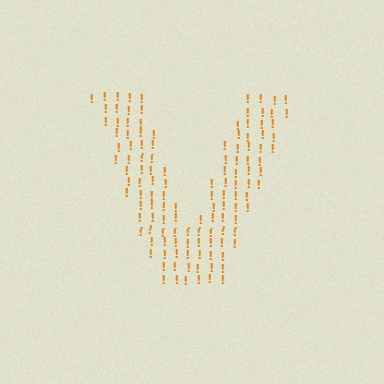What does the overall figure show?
The overall figure shows the letter V.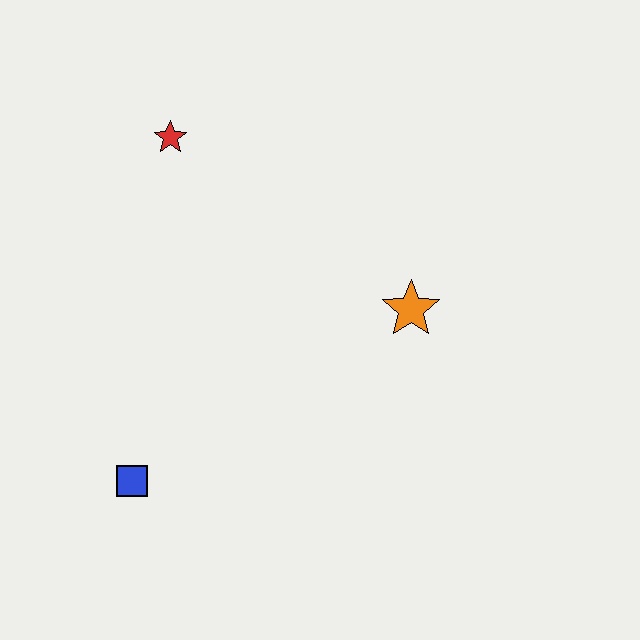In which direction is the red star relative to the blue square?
The red star is above the blue square.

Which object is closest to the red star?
The orange star is closest to the red star.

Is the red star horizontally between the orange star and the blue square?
Yes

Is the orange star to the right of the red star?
Yes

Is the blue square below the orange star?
Yes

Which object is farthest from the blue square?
The red star is farthest from the blue square.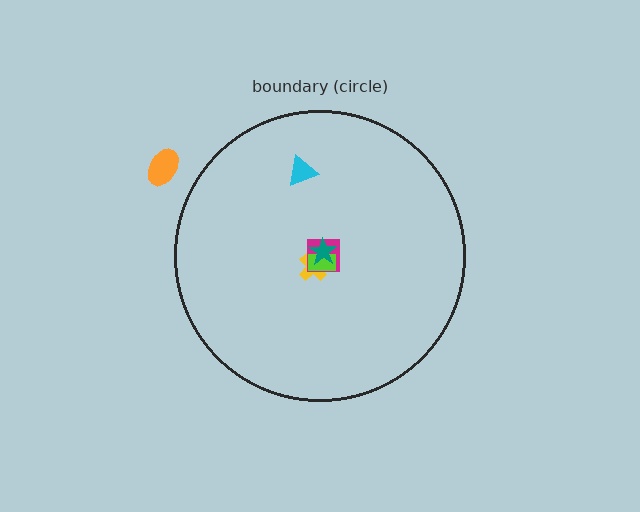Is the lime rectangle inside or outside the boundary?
Inside.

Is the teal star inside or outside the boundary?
Inside.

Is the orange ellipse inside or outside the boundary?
Outside.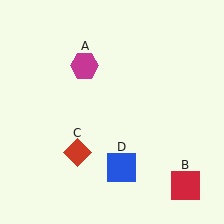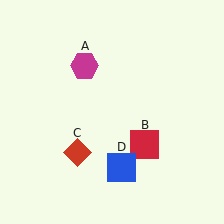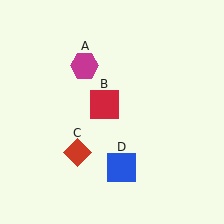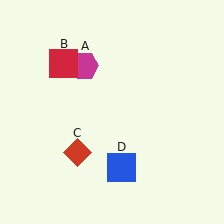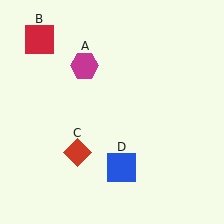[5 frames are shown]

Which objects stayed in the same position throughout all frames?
Magenta hexagon (object A) and red diamond (object C) and blue square (object D) remained stationary.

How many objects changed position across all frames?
1 object changed position: red square (object B).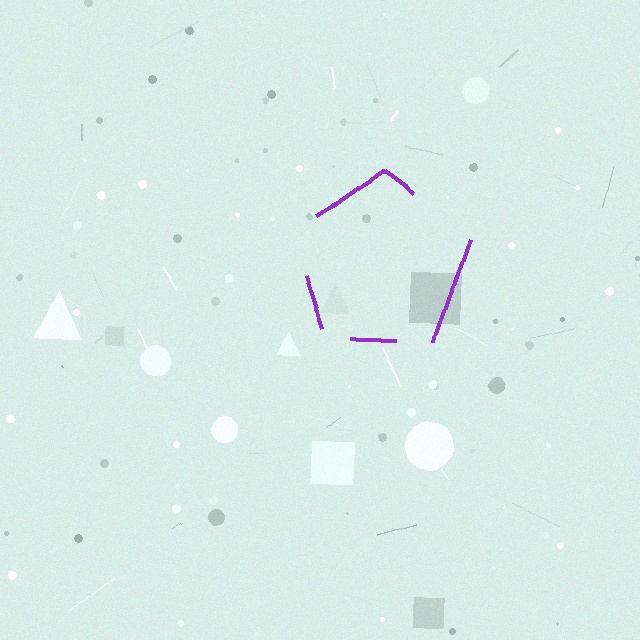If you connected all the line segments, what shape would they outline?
They would outline a pentagon.